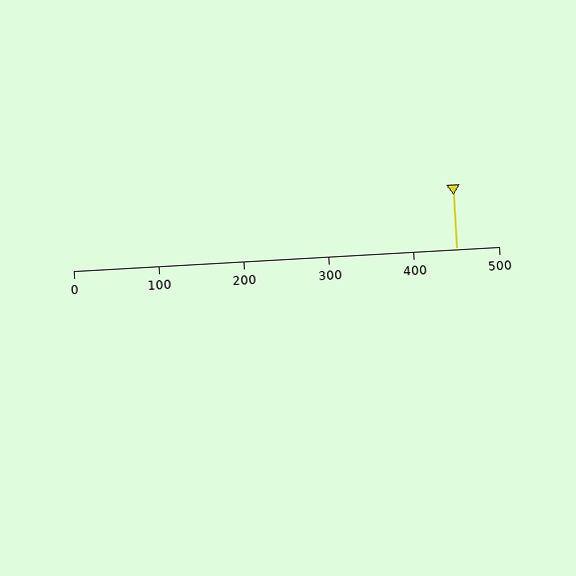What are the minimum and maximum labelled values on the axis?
The axis runs from 0 to 500.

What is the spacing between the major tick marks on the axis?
The major ticks are spaced 100 apart.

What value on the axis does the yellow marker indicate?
The marker indicates approximately 450.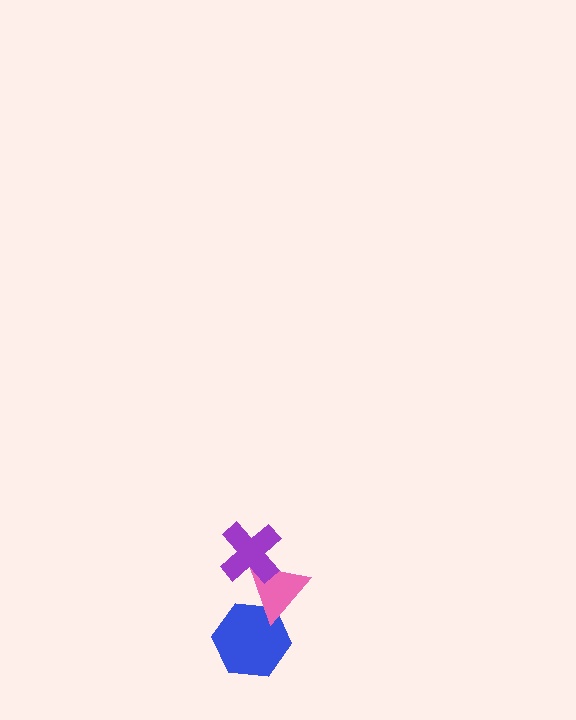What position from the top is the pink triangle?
The pink triangle is 2nd from the top.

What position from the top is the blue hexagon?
The blue hexagon is 3rd from the top.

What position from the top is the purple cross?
The purple cross is 1st from the top.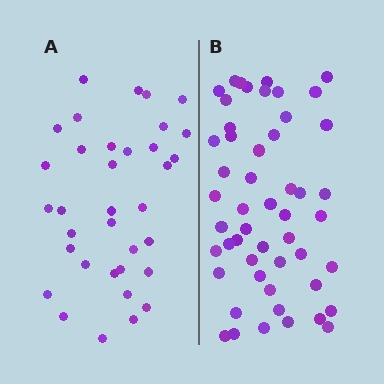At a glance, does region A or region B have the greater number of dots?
Region B (the right region) has more dots.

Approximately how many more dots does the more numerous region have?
Region B has approximately 15 more dots than region A.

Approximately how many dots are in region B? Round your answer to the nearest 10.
About 50 dots. (The exact count is 51, which rounds to 50.)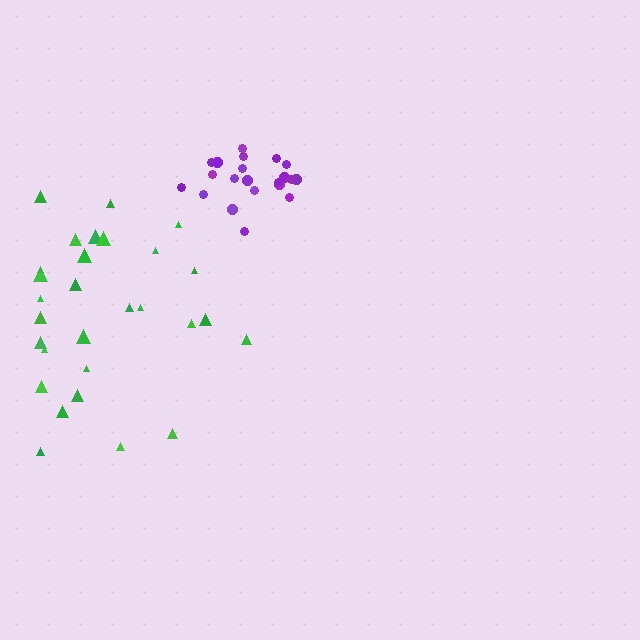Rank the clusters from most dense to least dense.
purple, green.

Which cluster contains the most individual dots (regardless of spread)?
Green (30).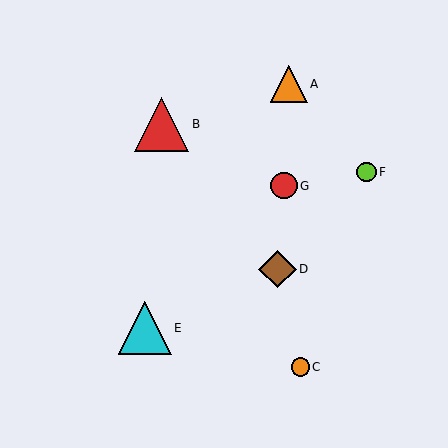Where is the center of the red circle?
The center of the red circle is at (284, 186).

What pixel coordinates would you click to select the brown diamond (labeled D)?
Click at (277, 269) to select the brown diamond D.